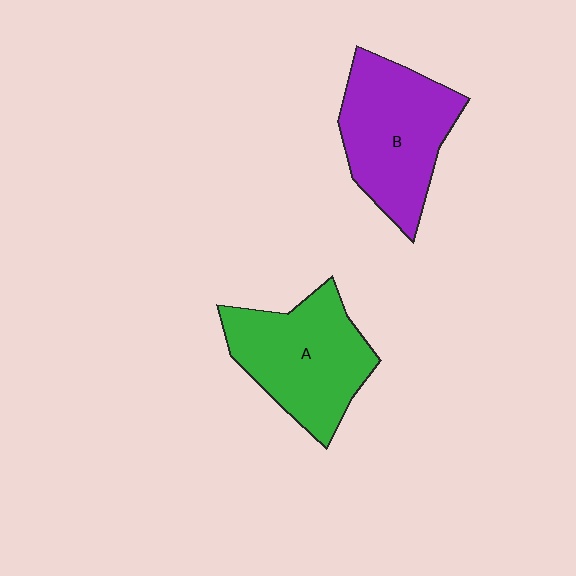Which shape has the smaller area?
Shape A (green).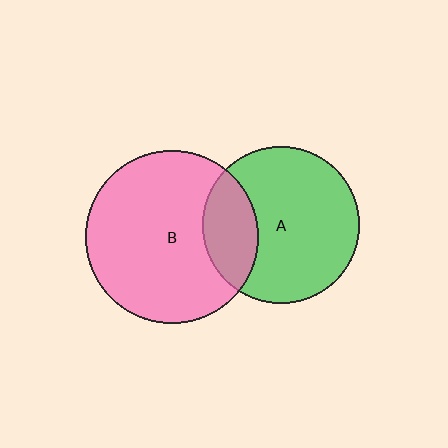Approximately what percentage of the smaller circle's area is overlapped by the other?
Approximately 25%.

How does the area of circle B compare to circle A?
Approximately 1.2 times.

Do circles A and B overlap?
Yes.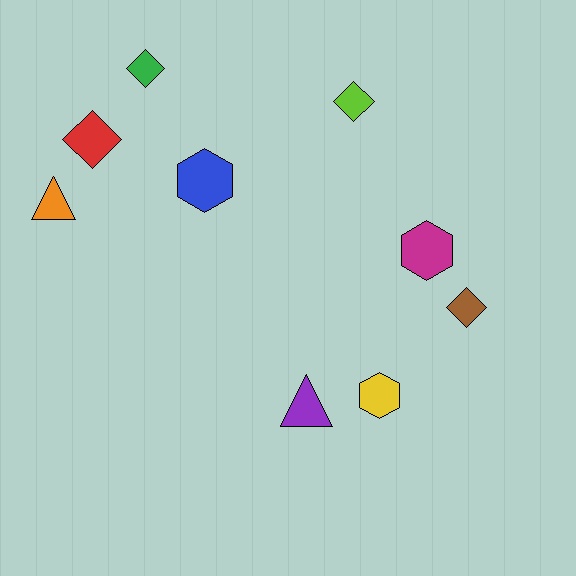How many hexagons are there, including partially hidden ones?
There are 3 hexagons.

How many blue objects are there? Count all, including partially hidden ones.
There is 1 blue object.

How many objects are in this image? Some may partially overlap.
There are 9 objects.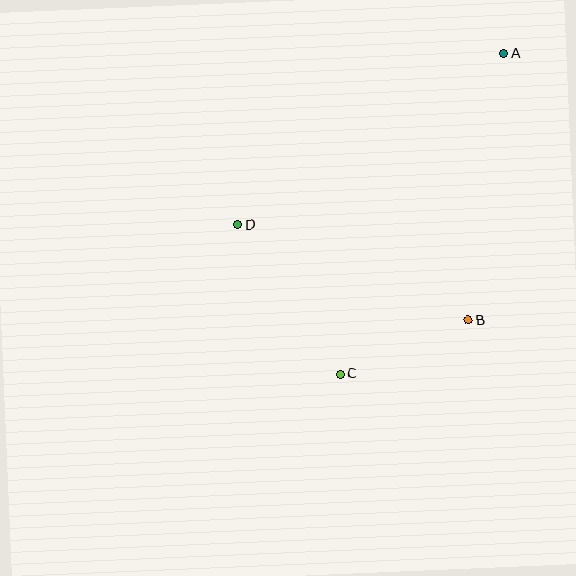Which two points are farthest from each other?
Points A and C are farthest from each other.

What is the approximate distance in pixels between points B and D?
The distance between B and D is approximately 249 pixels.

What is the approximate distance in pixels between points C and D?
The distance between C and D is approximately 181 pixels.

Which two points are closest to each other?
Points B and C are closest to each other.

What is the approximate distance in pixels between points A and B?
The distance between A and B is approximately 269 pixels.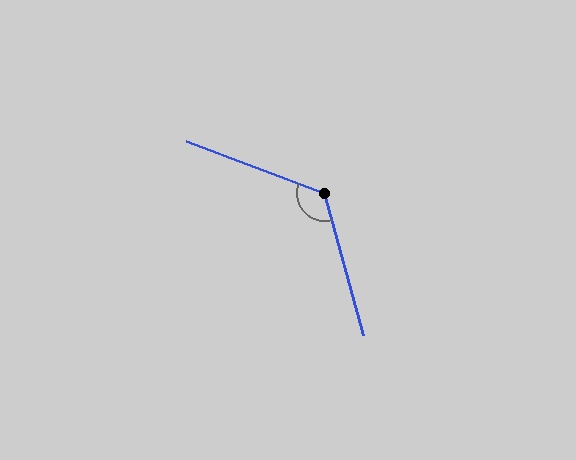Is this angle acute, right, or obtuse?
It is obtuse.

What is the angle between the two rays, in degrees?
Approximately 126 degrees.